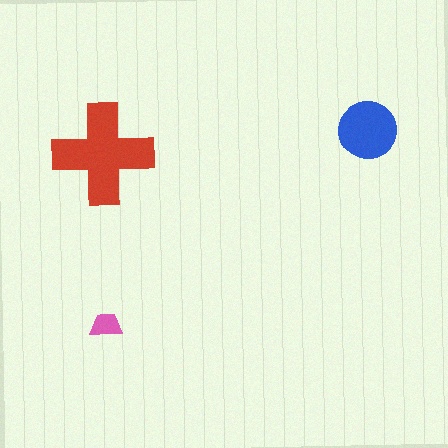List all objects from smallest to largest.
The pink trapezoid, the blue circle, the red cross.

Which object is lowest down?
The pink trapezoid is bottommost.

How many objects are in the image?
There are 3 objects in the image.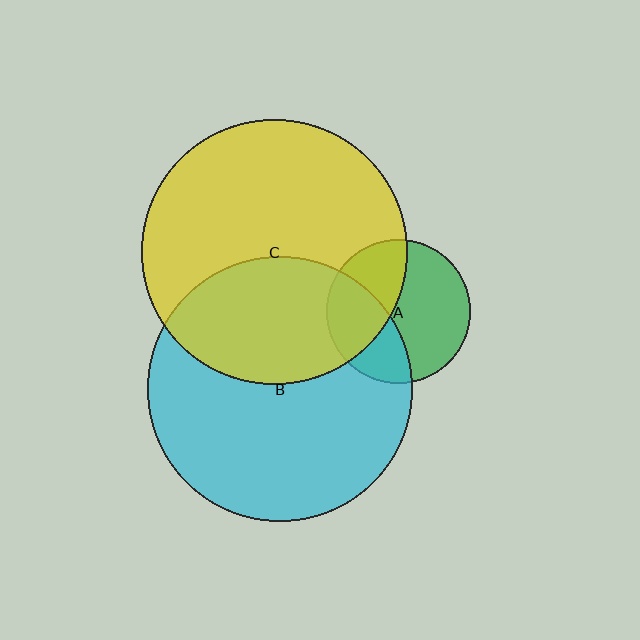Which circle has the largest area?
Circle C (yellow).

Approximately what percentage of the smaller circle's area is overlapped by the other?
Approximately 35%.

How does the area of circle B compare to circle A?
Approximately 3.4 times.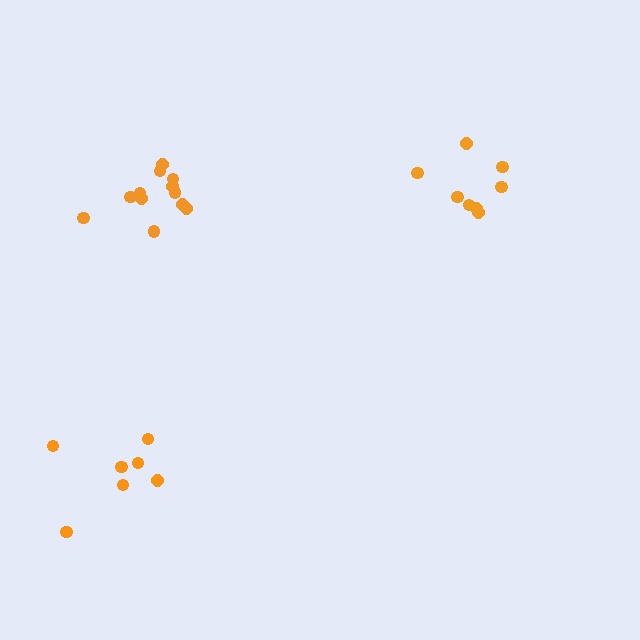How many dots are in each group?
Group 1: 8 dots, Group 2: 12 dots, Group 3: 7 dots (27 total).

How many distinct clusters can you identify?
There are 3 distinct clusters.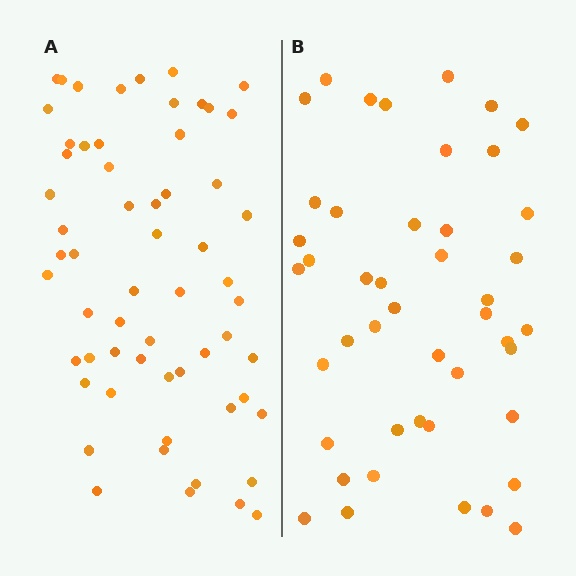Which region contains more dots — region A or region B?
Region A (the left region) has more dots.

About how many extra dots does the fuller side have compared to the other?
Region A has approximately 15 more dots than region B.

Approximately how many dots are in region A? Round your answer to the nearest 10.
About 60 dots.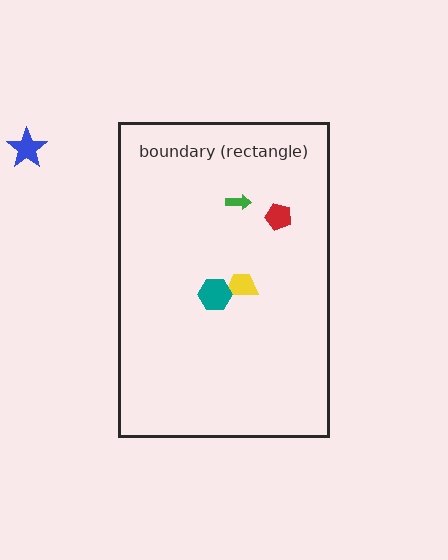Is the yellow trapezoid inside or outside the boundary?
Inside.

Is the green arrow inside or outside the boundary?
Inside.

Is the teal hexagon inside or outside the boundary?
Inside.